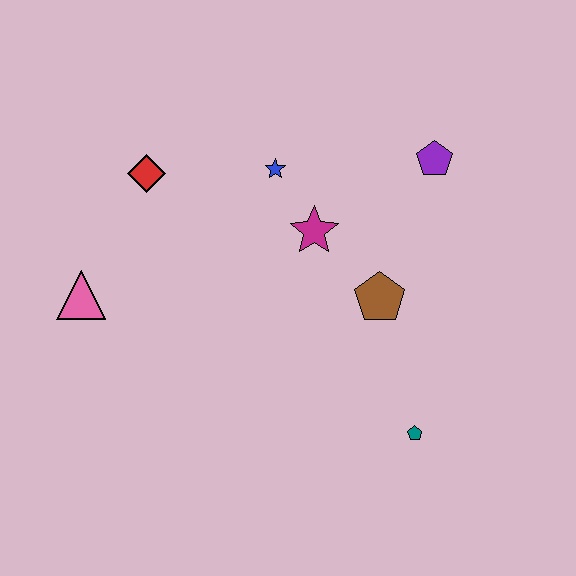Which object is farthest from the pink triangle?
The purple pentagon is farthest from the pink triangle.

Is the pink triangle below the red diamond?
Yes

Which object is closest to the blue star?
The magenta star is closest to the blue star.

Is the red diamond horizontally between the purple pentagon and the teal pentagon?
No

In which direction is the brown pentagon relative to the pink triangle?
The brown pentagon is to the right of the pink triangle.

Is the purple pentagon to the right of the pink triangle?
Yes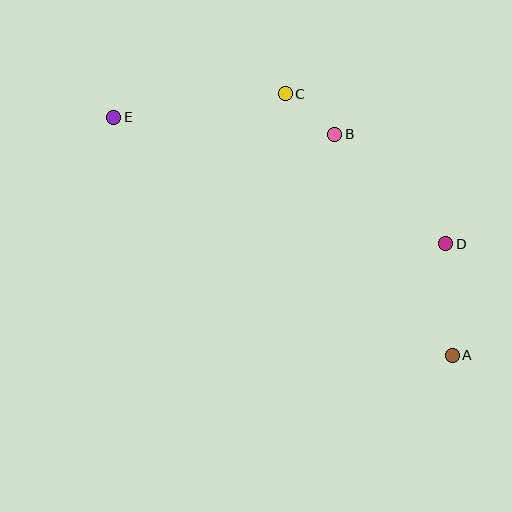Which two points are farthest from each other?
Points A and E are farthest from each other.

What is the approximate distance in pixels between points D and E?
The distance between D and E is approximately 355 pixels.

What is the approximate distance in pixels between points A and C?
The distance between A and C is approximately 310 pixels.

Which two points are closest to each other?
Points B and C are closest to each other.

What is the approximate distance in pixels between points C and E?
The distance between C and E is approximately 173 pixels.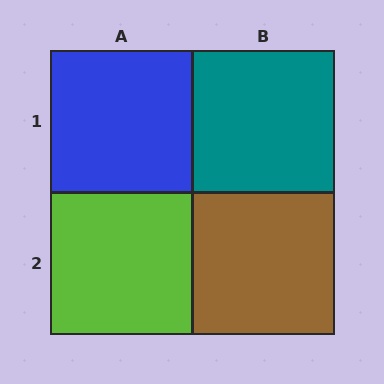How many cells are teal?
1 cell is teal.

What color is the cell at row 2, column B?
Brown.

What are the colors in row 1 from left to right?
Blue, teal.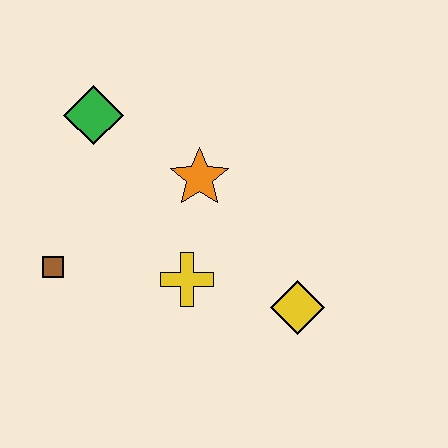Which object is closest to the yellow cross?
The orange star is closest to the yellow cross.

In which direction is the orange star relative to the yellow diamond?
The orange star is above the yellow diamond.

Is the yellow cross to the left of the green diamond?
No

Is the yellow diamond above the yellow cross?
No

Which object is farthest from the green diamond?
The yellow diamond is farthest from the green diamond.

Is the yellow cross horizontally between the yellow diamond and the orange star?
No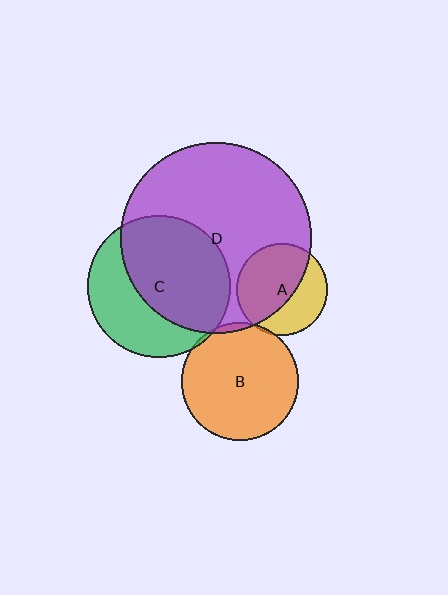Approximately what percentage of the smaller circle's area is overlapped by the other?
Approximately 60%.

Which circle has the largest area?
Circle D (purple).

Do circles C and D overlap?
Yes.